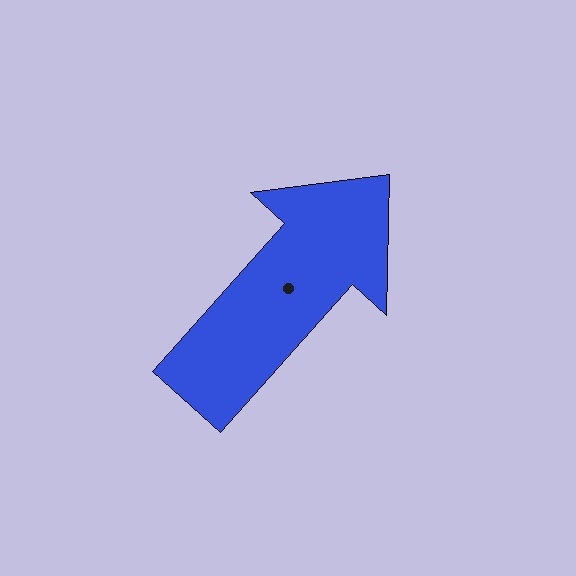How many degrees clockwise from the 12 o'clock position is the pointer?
Approximately 42 degrees.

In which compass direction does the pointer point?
Northeast.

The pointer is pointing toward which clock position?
Roughly 1 o'clock.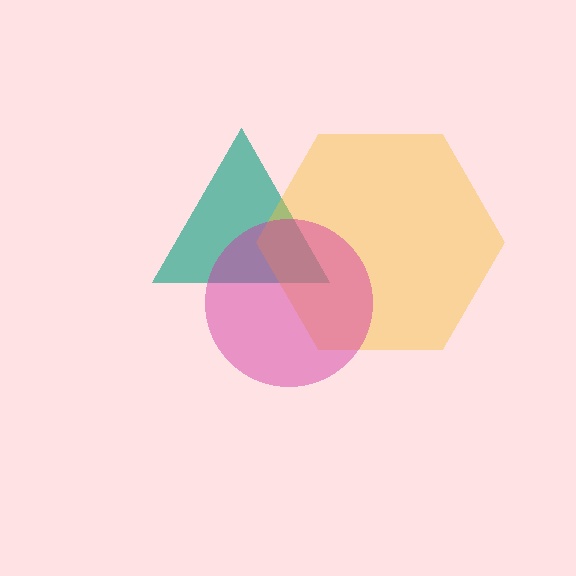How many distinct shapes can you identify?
There are 3 distinct shapes: a teal triangle, a yellow hexagon, a magenta circle.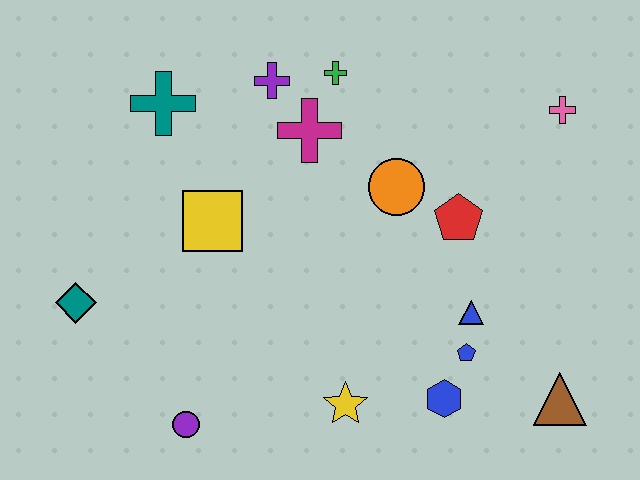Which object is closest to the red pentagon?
The orange circle is closest to the red pentagon.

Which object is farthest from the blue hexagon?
The teal cross is farthest from the blue hexagon.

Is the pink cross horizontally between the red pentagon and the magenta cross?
No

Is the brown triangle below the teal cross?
Yes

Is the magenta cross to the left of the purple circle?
No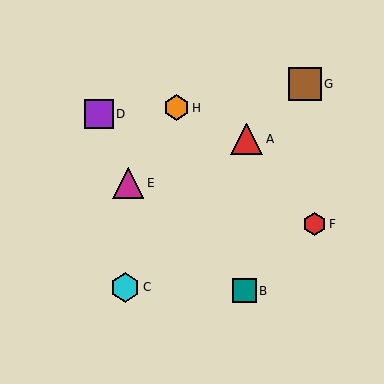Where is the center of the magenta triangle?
The center of the magenta triangle is at (128, 183).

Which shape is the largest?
The brown square (labeled G) is the largest.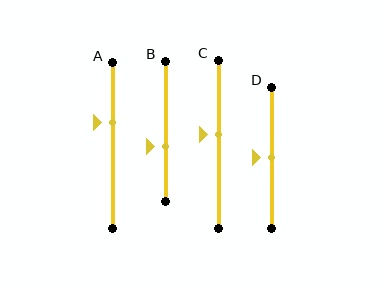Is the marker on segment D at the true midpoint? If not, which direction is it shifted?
Yes, the marker on segment D is at the true midpoint.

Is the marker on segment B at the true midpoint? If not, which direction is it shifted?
No, the marker on segment B is shifted downward by about 11% of the segment length.